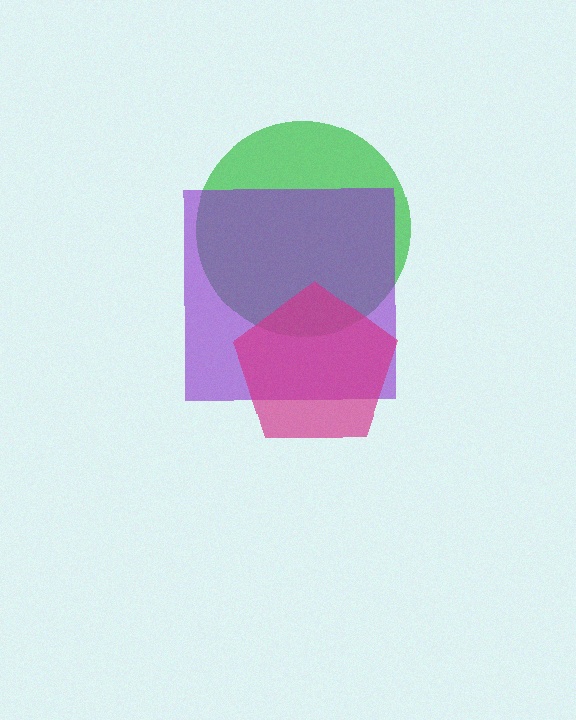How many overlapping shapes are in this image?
There are 3 overlapping shapes in the image.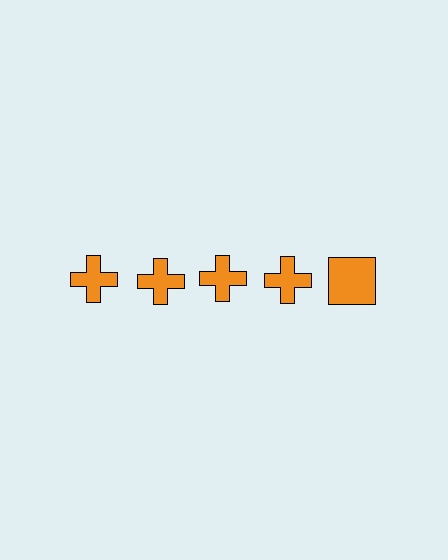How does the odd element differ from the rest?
It has a different shape: square instead of cross.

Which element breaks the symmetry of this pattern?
The orange square in the top row, rightmost column breaks the symmetry. All other shapes are orange crosses.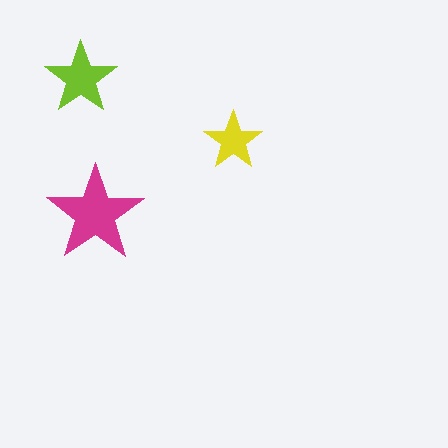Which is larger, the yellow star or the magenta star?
The magenta one.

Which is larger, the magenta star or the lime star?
The magenta one.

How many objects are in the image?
There are 3 objects in the image.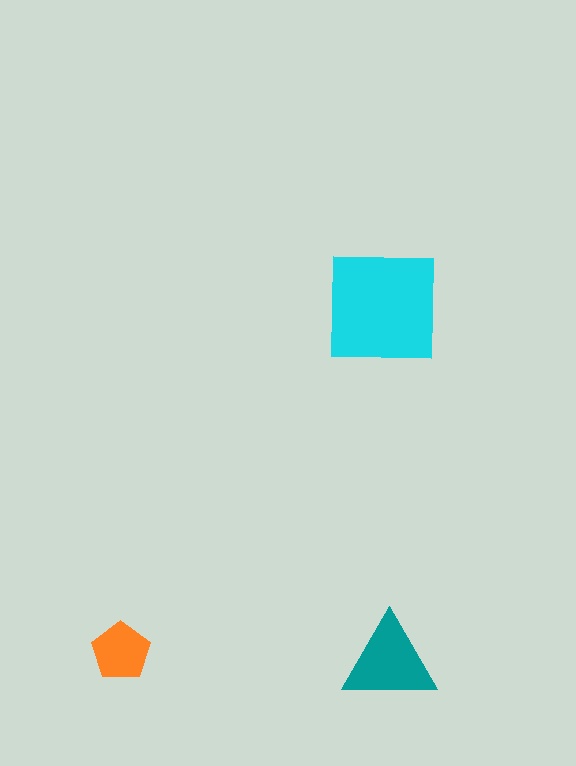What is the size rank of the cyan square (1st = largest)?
1st.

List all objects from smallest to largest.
The orange pentagon, the teal triangle, the cyan square.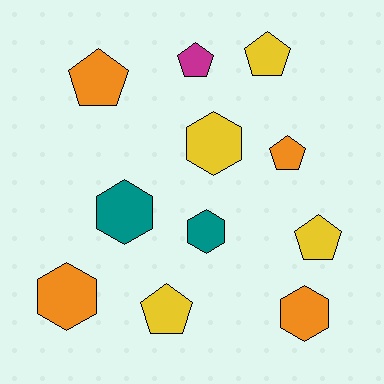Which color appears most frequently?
Yellow, with 4 objects.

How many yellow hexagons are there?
There is 1 yellow hexagon.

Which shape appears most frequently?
Pentagon, with 6 objects.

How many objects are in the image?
There are 11 objects.